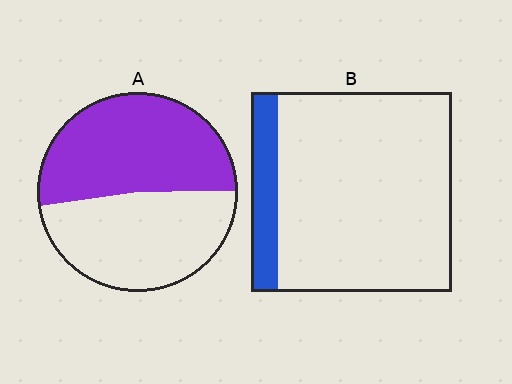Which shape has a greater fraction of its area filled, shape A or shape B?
Shape A.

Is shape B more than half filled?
No.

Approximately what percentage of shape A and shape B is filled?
A is approximately 50% and B is approximately 15%.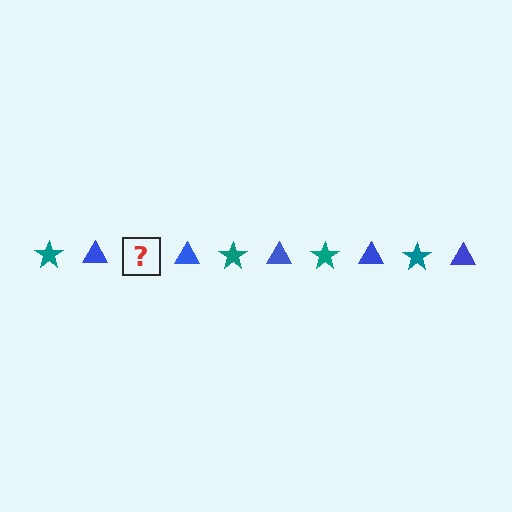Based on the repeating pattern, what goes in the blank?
The blank should be a teal star.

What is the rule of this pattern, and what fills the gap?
The rule is that the pattern alternates between teal star and blue triangle. The gap should be filled with a teal star.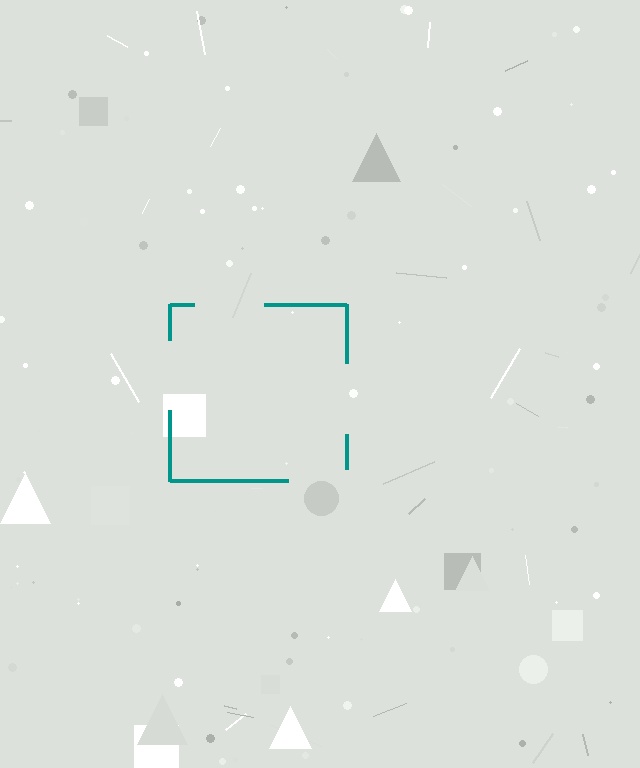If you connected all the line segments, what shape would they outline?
They would outline a square.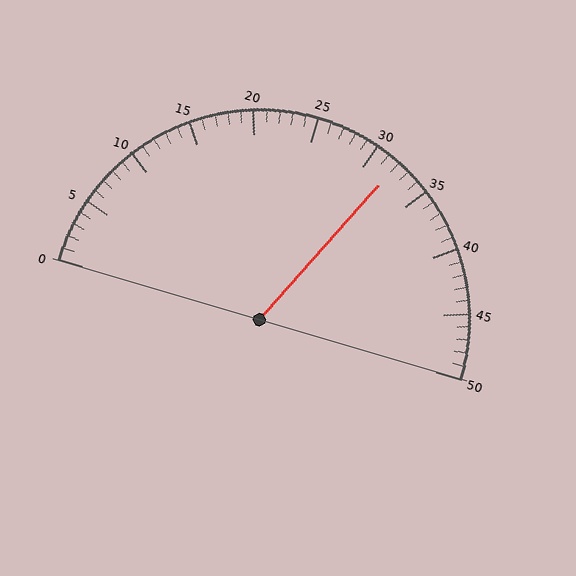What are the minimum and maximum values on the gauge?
The gauge ranges from 0 to 50.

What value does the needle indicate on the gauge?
The needle indicates approximately 32.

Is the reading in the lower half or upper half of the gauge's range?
The reading is in the upper half of the range (0 to 50).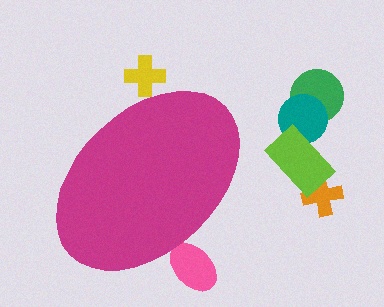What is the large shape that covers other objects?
A magenta ellipse.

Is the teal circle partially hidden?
No, the teal circle is fully visible.